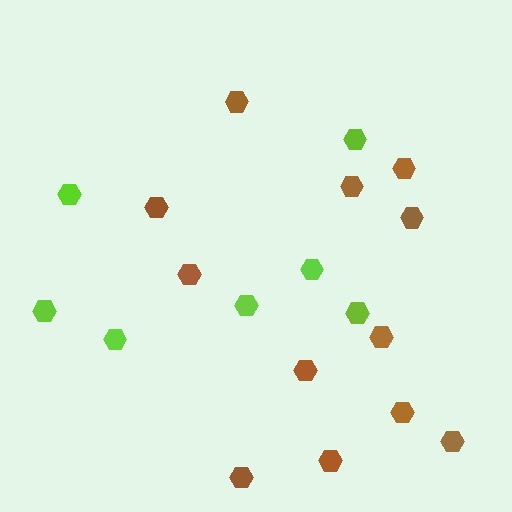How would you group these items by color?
There are 2 groups: one group of brown hexagons (12) and one group of lime hexagons (7).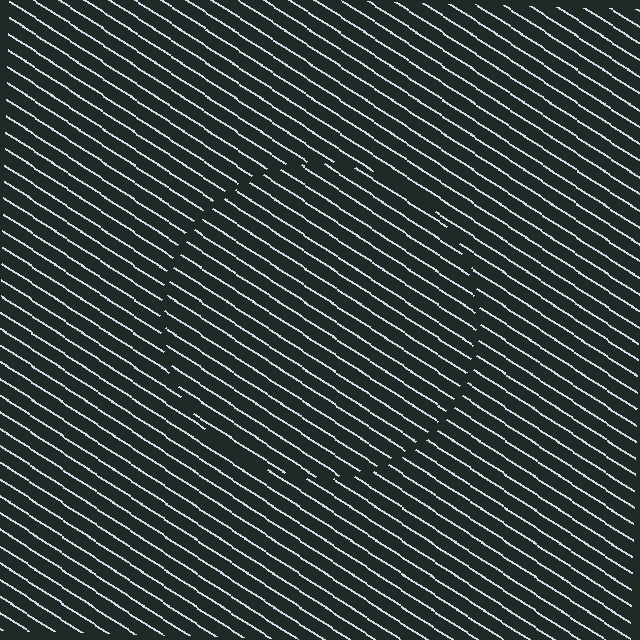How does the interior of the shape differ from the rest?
The interior of the shape contains the same grating, shifted by half a period — the contour is defined by the phase discontinuity where line-ends from the inner and outer gratings abut.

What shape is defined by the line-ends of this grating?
An illusory circle. The interior of the shape contains the same grating, shifted by half a period — the contour is defined by the phase discontinuity where line-ends from the inner and outer gratings abut.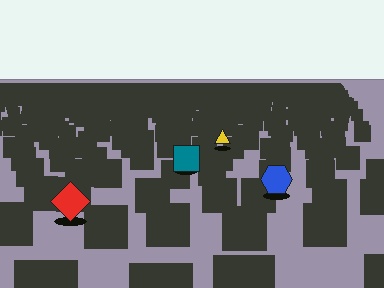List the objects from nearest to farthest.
From nearest to farthest: the red diamond, the blue hexagon, the teal square, the yellow triangle.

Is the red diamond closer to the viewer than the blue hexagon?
Yes. The red diamond is closer — you can tell from the texture gradient: the ground texture is coarser near it.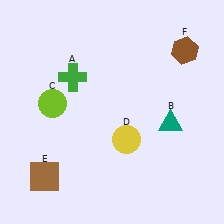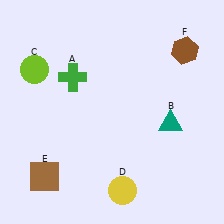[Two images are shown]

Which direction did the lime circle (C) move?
The lime circle (C) moved up.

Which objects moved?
The objects that moved are: the lime circle (C), the yellow circle (D).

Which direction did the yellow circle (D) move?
The yellow circle (D) moved down.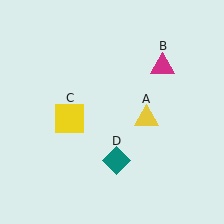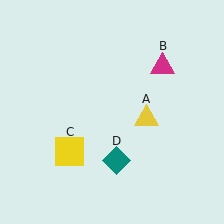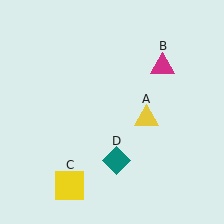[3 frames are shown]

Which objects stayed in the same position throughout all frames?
Yellow triangle (object A) and magenta triangle (object B) and teal diamond (object D) remained stationary.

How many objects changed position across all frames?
1 object changed position: yellow square (object C).